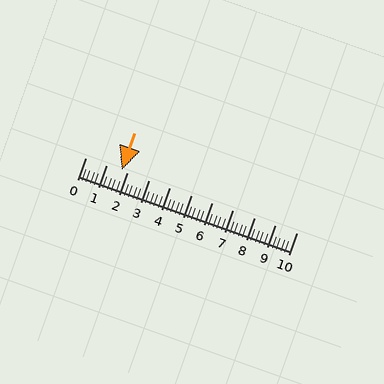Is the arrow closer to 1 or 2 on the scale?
The arrow is closer to 2.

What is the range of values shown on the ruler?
The ruler shows values from 0 to 10.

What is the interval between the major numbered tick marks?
The major tick marks are spaced 1 units apart.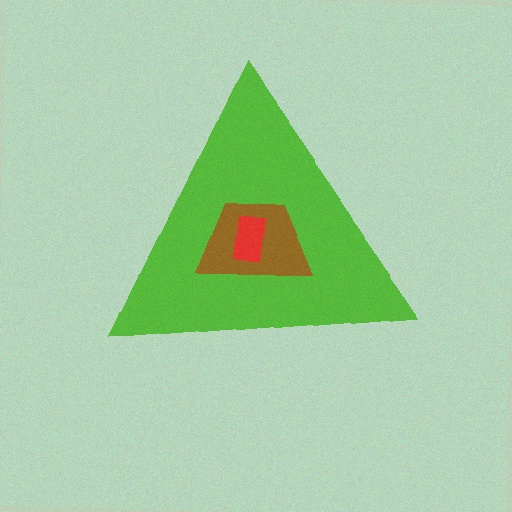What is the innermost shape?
The red rectangle.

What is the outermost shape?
The lime triangle.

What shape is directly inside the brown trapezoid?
The red rectangle.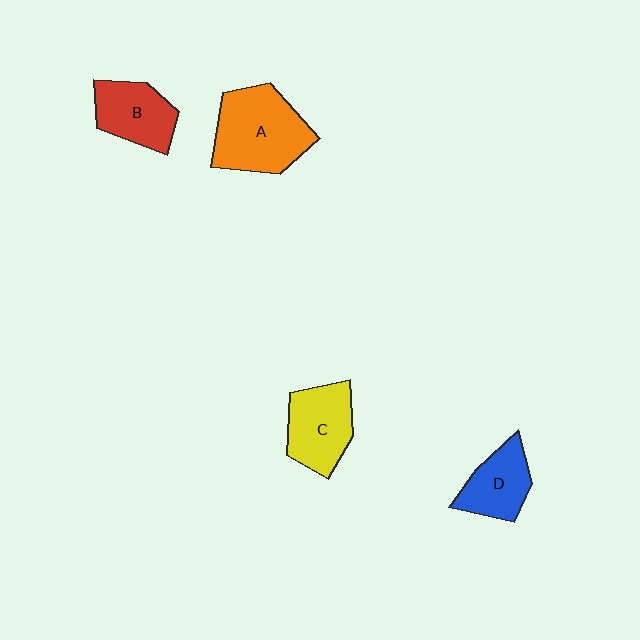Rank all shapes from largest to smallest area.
From largest to smallest: A (orange), C (yellow), B (red), D (blue).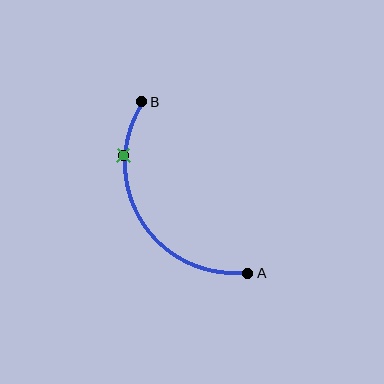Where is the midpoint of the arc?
The arc midpoint is the point on the curve farthest from the straight line joining A and B. It sits to the left of that line.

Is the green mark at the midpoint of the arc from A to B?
No. The green mark lies on the arc but is closer to endpoint B. The arc midpoint would be at the point on the curve equidistant along the arc from both A and B.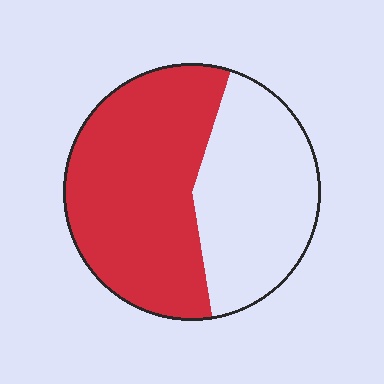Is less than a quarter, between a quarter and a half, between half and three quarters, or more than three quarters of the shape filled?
Between half and three quarters.